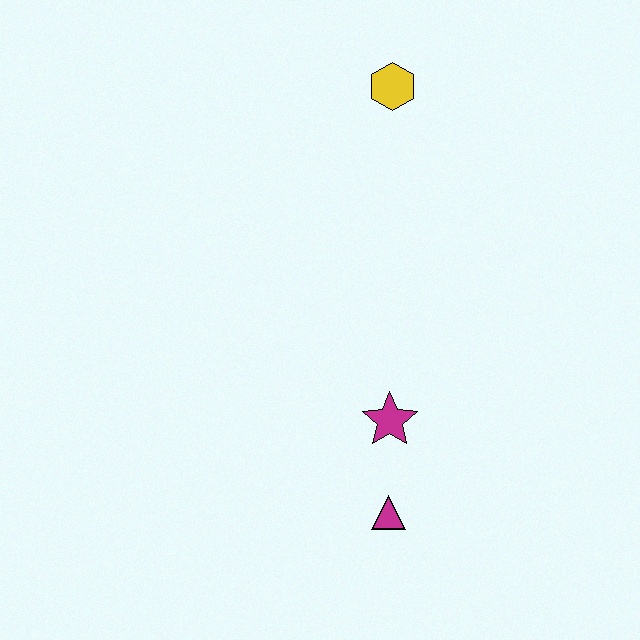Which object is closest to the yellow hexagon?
The magenta star is closest to the yellow hexagon.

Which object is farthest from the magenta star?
The yellow hexagon is farthest from the magenta star.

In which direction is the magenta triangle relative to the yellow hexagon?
The magenta triangle is below the yellow hexagon.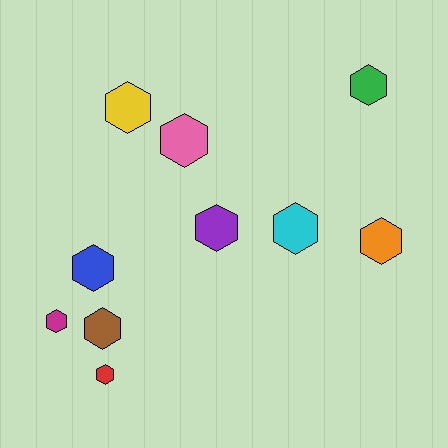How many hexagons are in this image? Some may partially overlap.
There are 10 hexagons.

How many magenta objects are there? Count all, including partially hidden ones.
There is 1 magenta object.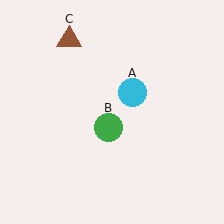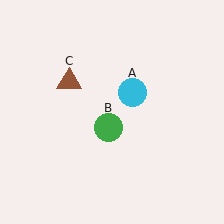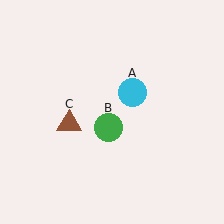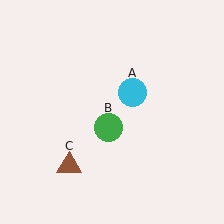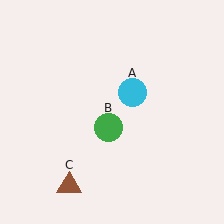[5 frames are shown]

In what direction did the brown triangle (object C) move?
The brown triangle (object C) moved down.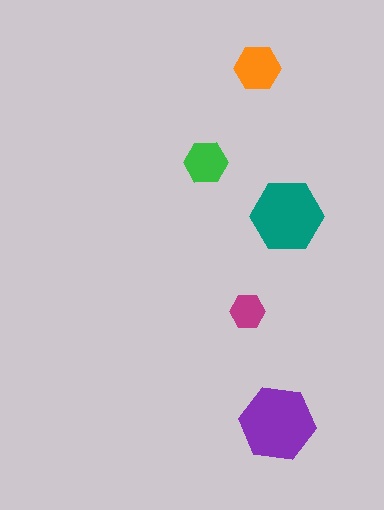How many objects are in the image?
There are 5 objects in the image.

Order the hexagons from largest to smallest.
the purple one, the teal one, the orange one, the green one, the magenta one.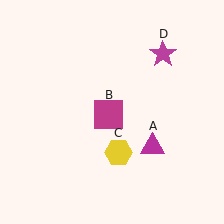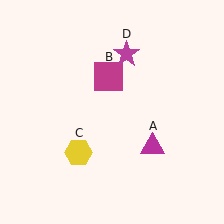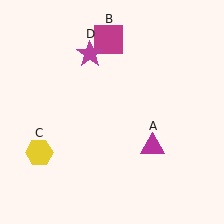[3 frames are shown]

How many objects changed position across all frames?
3 objects changed position: magenta square (object B), yellow hexagon (object C), magenta star (object D).